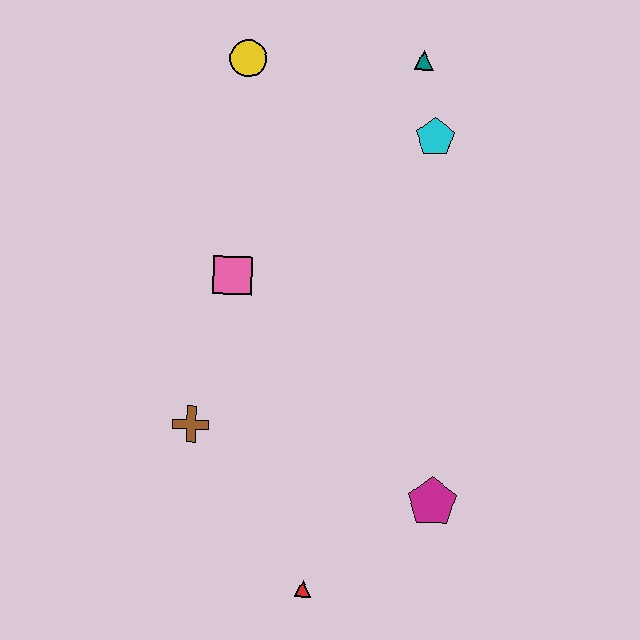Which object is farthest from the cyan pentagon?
The red triangle is farthest from the cyan pentagon.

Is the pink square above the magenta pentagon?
Yes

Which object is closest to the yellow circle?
The teal triangle is closest to the yellow circle.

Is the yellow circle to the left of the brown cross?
No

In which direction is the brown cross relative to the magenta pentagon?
The brown cross is to the left of the magenta pentagon.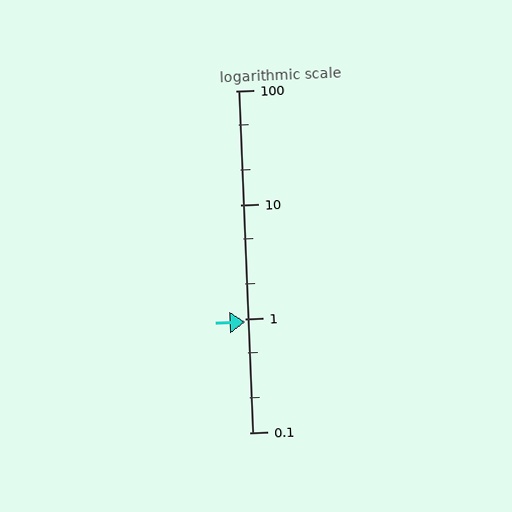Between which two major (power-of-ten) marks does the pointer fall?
The pointer is between 0.1 and 1.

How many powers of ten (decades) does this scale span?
The scale spans 3 decades, from 0.1 to 100.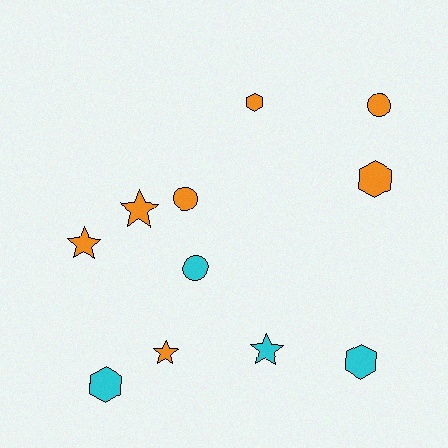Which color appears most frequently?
Orange, with 7 objects.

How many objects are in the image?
There are 11 objects.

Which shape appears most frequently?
Star, with 4 objects.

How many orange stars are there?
There are 3 orange stars.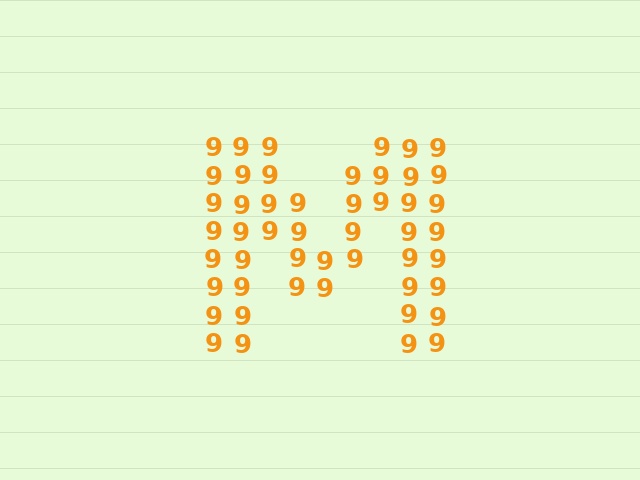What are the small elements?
The small elements are digit 9's.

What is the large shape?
The large shape is the letter M.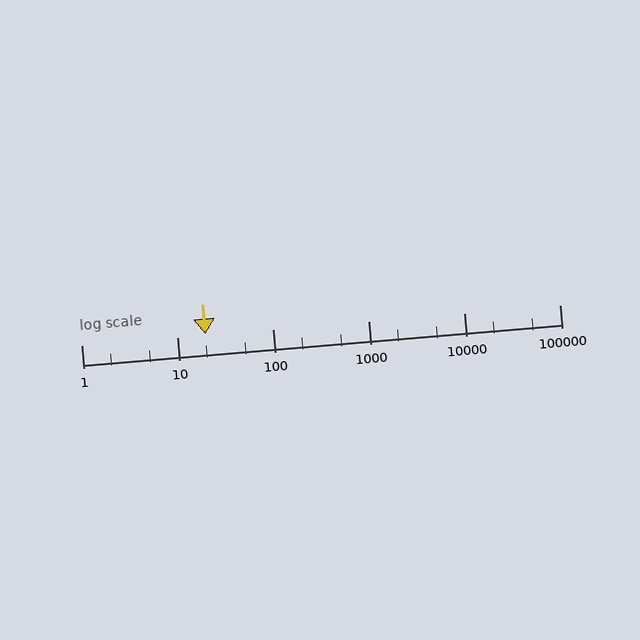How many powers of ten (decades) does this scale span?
The scale spans 5 decades, from 1 to 100000.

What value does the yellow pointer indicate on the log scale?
The pointer indicates approximately 20.